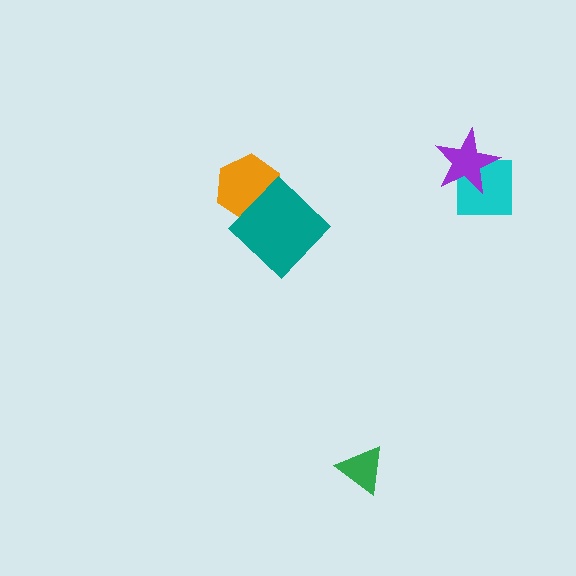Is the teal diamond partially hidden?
No, no other shape covers it.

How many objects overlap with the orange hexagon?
1 object overlaps with the orange hexagon.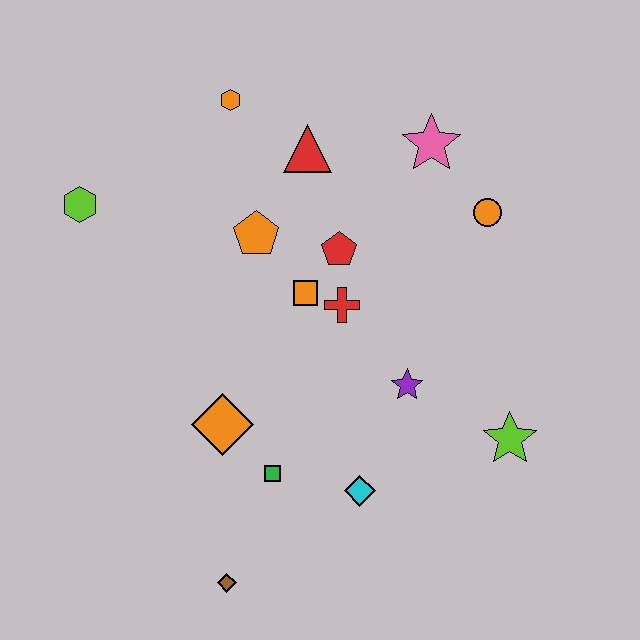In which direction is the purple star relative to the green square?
The purple star is to the right of the green square.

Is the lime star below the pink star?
Yes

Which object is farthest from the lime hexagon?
The lime star is farthest from the lime hexagon.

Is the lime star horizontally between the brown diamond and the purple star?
No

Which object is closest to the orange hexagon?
The red triangle is closest to the orange hexagon.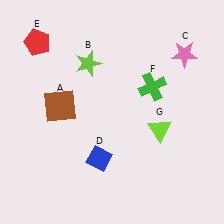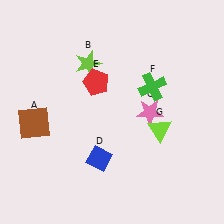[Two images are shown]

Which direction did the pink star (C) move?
The pink star (C) moved down.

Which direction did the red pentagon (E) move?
The red pentagon (E) moved right.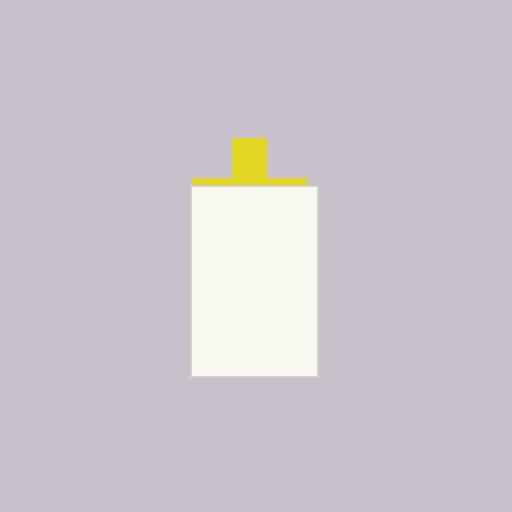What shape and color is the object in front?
The object in front is a white rectangle.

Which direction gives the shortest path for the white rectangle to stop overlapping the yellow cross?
Moving down gives the shortest separation.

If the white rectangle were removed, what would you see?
You would see the complete yellow cross.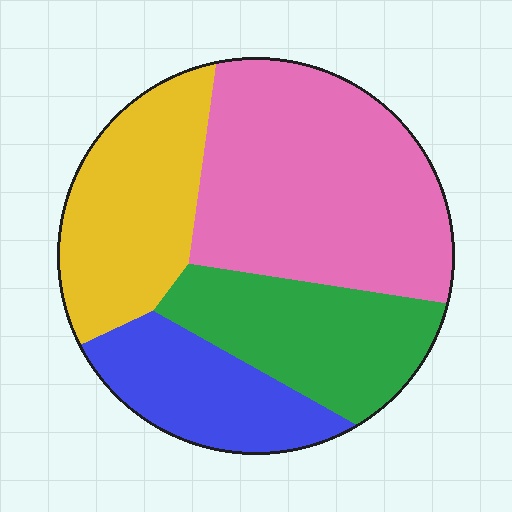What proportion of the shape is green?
Green covers 21% of the shape.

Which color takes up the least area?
Blue, at roughly 15%.